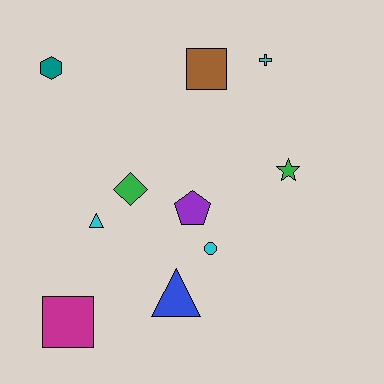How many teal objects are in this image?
There is 1 teal object.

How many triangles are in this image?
There are 2 triangles.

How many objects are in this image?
There are 10 objects.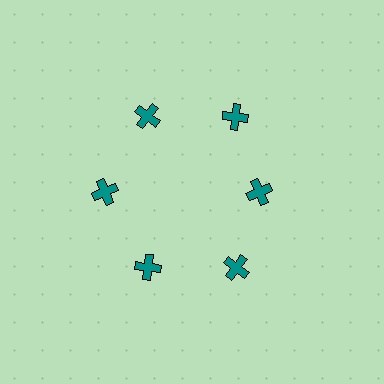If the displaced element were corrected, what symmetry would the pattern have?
It would have 6-fold rotational symmetry — the pattern would map onto itself every 60 degrees.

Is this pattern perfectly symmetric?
No. The 6 teal crosses are arranged in a ring, but one element near the 3 o'clock position is pulled inward toward the center, breaking the 6-fold rotational symmetry.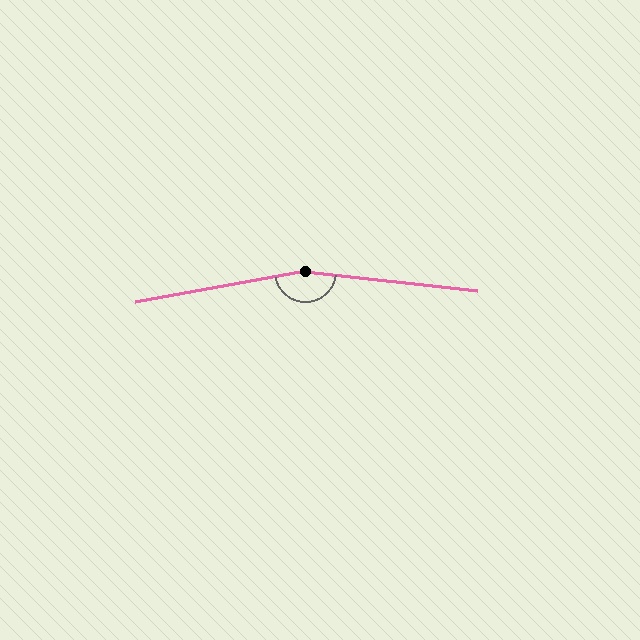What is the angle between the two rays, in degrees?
Approximately 163 degrees.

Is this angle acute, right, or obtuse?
It is obtuse.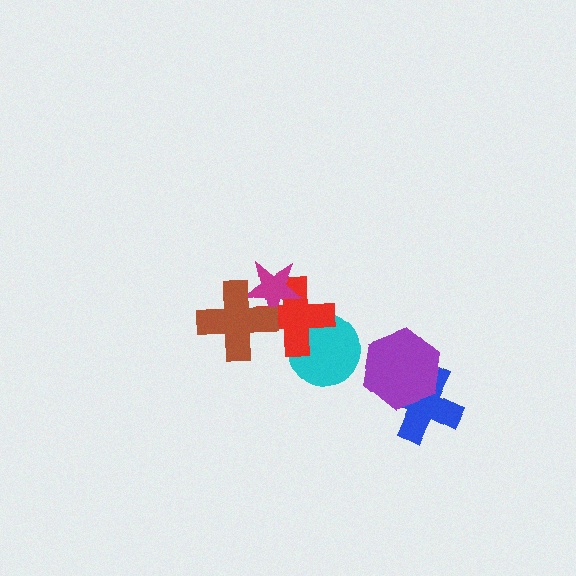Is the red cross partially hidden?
Yes, it is partially covered by another shape.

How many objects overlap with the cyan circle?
1 object overlaps with the cyan circle.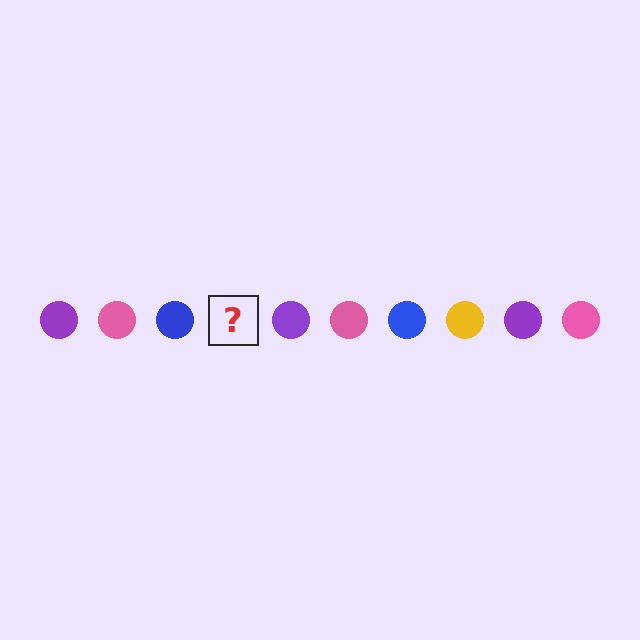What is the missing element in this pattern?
The missing element is a yellow circle.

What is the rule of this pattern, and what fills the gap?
The rule is that the pattern cycles through purple, pink, blue, yellow circles. The gap should be filled with a yellow circle.